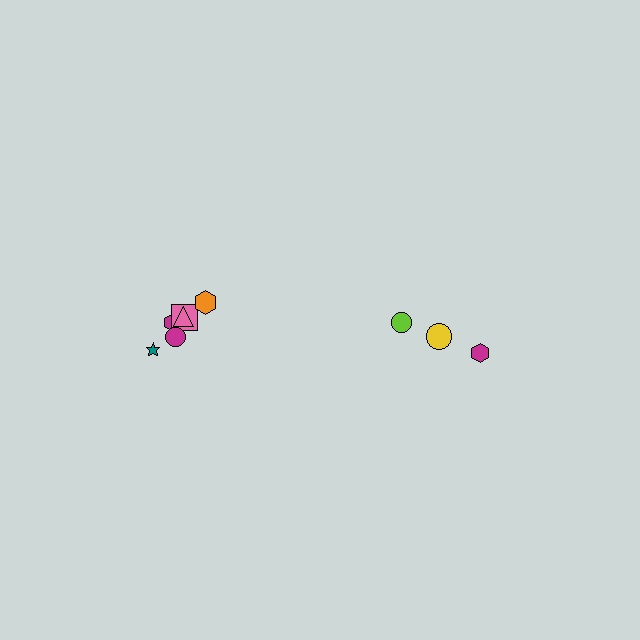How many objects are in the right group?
There are 3 objects.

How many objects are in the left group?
There are 6 objects.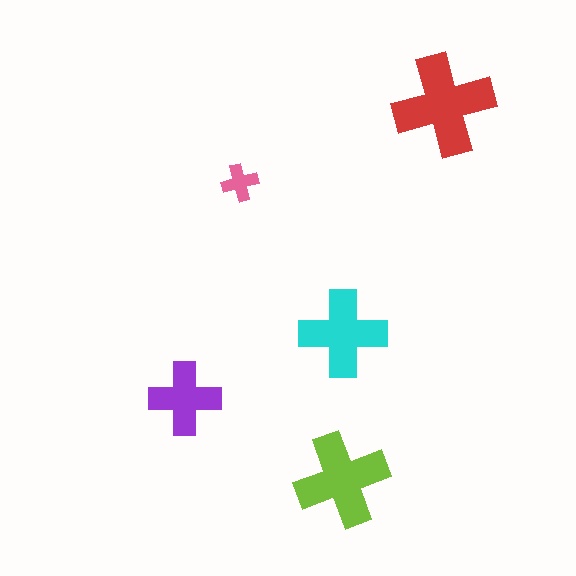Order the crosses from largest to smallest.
the red one, the lime one, the cyan one, the purple one, the pink one.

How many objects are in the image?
There are 5 objects in the image.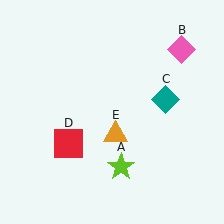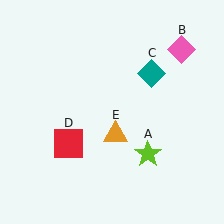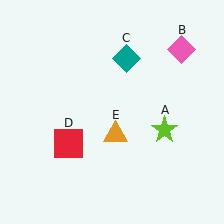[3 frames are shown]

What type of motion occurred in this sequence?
The lime star (object A), teal diamond (object C) rotated counterclockwise around the center of the scene.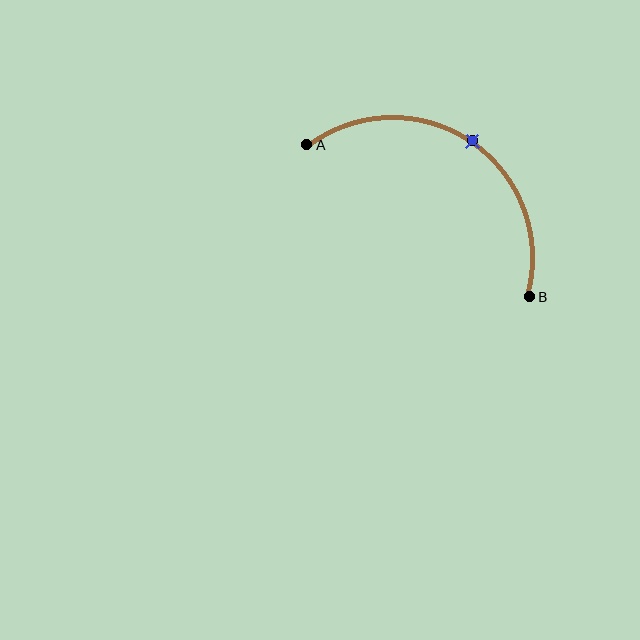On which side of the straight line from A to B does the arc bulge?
The arc bulges above and to the right of the straight line connecting A and B.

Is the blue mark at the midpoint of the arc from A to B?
Yes. The blue mark lies on the arc at equal arc-length from both A and B — it is the arc midpoint.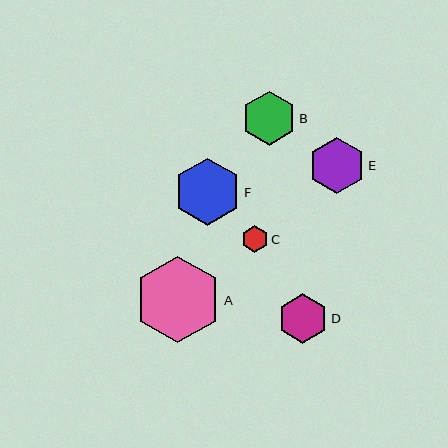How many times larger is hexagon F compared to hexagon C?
Hexagon F is approximately 2.6 times the size of hexagon C.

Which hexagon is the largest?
Hexagon A is the largest with a size of approximately 86 pixels.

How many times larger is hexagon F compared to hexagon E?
Hexagon F is approximately 1.2 times the size of hexagon E.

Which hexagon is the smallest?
Hexagon C is the smallest with a size of approximately 26 pixels.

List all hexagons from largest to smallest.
From largest to smallest: A, F, E, B, D, C.